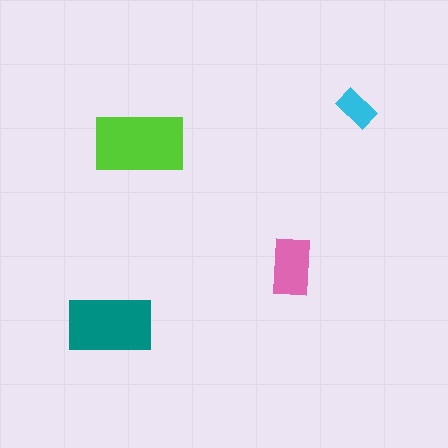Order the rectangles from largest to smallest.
the lime one, the teal one, the pink one, the cyan one.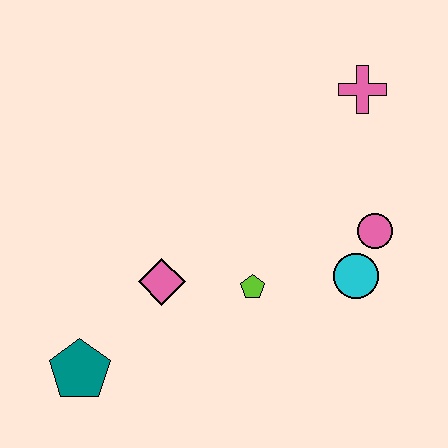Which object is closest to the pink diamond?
The lime pentagon is closest to the pink diamond.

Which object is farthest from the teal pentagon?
The pink cross is farthest from the teal pentagon.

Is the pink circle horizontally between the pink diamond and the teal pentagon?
No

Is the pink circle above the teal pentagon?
Yes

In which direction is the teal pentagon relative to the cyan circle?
The teal pentagon is to the left of the cyan circle.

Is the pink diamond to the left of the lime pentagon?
Yes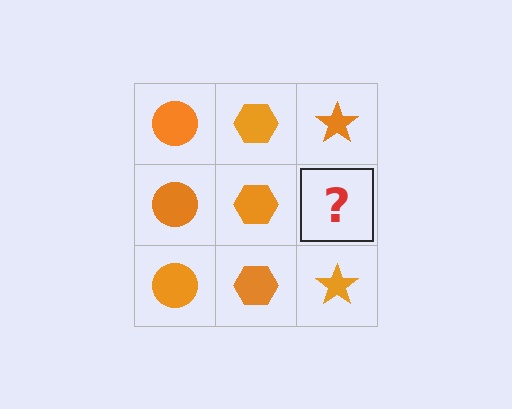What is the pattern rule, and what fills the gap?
The rule is that each column has a consistent shape. The gap should be filled with an orange star.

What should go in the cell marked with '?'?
The missing cell should contain an orange star.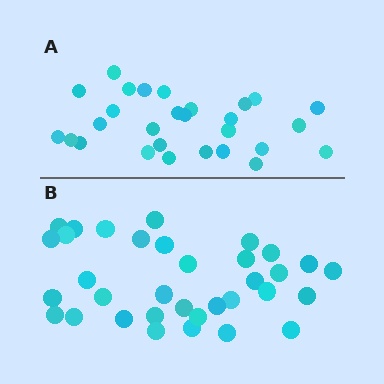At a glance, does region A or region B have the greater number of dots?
Region B (the bottom region) has more dots.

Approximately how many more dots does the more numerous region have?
Region B has about 6 more dots than region A.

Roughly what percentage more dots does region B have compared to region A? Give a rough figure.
About 20% more.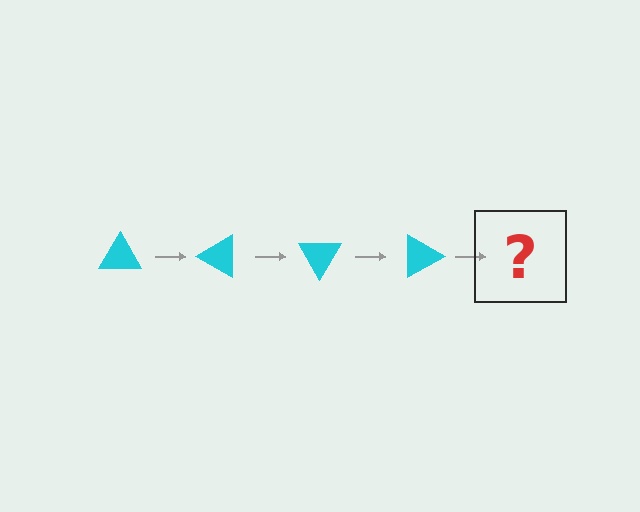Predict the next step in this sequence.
The next step is a cyan triangle rotated 120 degrees.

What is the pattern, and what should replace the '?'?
The pattern is that the triangle rotates 30 degrees each step. The '?' should be a cyan triangle rotated 120 degrees.